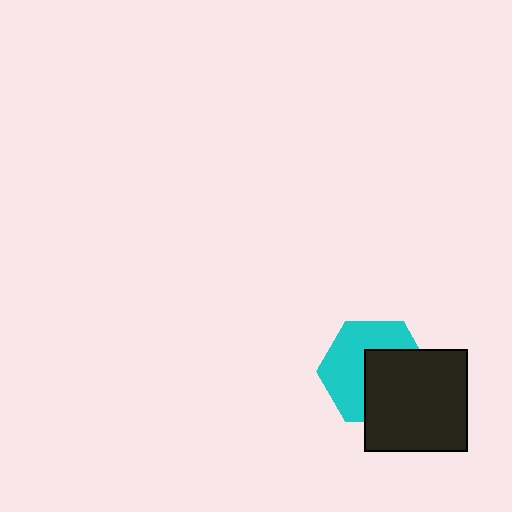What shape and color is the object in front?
The object in front is a black square.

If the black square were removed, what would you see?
You would see the complete cyan hexagon.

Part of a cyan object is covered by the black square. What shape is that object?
It is a hexagon.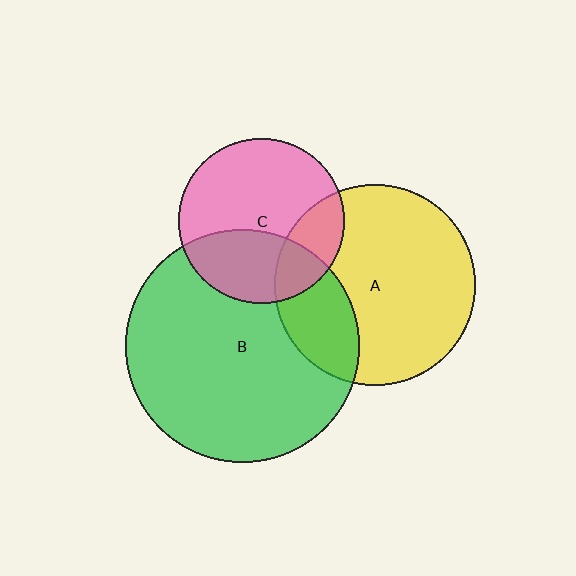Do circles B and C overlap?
Yes.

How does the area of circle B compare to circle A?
Approximately 1.4 times.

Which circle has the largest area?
Circle B (green).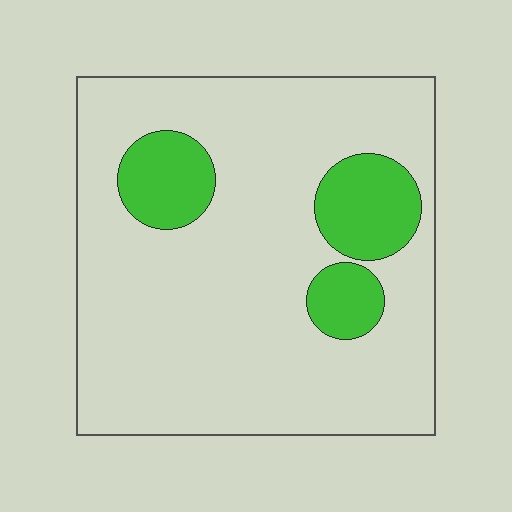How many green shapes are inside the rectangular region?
3.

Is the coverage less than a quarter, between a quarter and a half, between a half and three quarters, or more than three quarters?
Less than a quarter.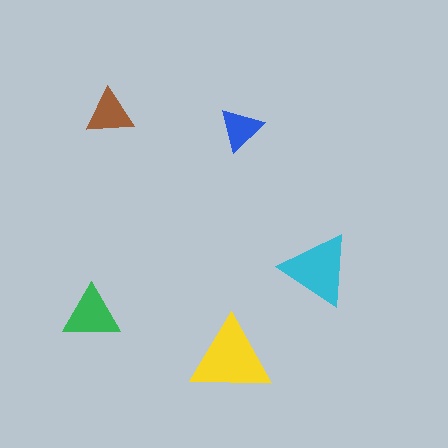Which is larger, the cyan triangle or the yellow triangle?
The yellow one.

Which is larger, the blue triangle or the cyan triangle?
The cyan one.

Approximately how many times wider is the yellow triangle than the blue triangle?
About 2 times wider.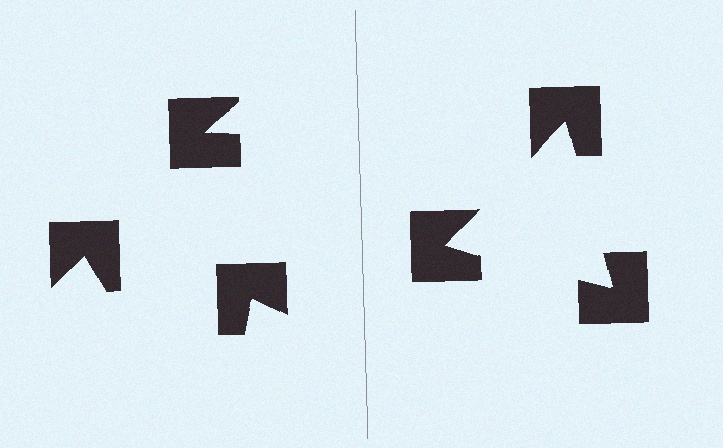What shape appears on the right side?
An illusory triangle.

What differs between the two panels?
The notched squares are positioned identically on both sides; only the wedge orientations differ. On the right they align to a triangle; on the left they are misaligned.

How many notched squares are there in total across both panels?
6 — 3 on each side.